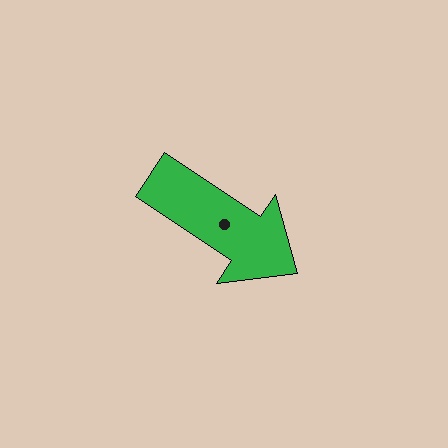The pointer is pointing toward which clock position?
Roughly 4 o'clock.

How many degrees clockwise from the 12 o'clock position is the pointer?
Approximately 124 degrees.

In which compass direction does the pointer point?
Southeast.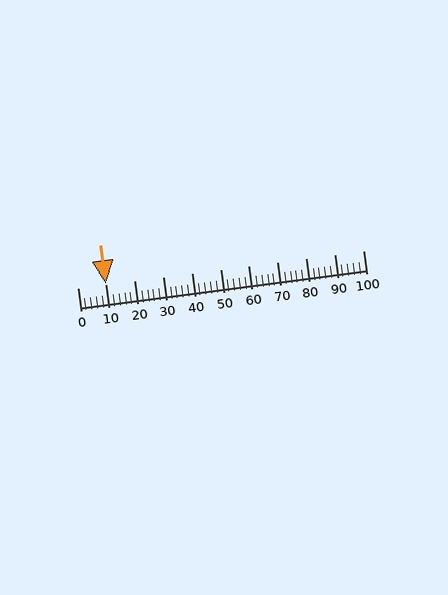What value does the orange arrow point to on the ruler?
The orange arrow points to approximately 10.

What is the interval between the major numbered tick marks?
The major tick marks are spaced 10 units apart.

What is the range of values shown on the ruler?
The ruler shows values from 0 to 100.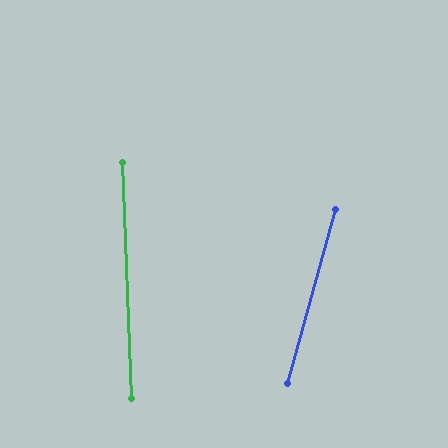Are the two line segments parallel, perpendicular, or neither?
Neither parallel nor perpendicular — they differ by about 17°.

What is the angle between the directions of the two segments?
Approximately 17 degrees.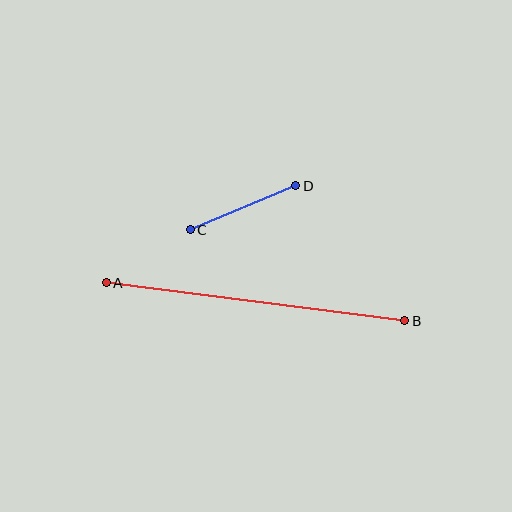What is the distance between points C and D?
The distance is approximately 114 pixels.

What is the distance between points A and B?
The distance is approximately 301 pixels.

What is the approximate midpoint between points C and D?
The midpoint is at approximately (243, 208) pixels.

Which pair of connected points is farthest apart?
Points A and B are farthest apart.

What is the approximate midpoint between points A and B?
The midpoint is at approximately (255, 302) pixels.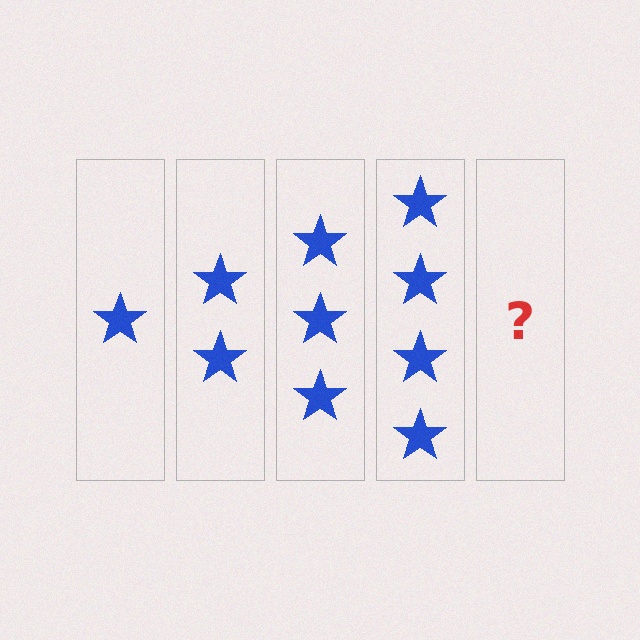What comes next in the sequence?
The next element should be 5 stars.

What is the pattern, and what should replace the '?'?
The pattern is that each step adds one more star. The '?' should be 5 stars.